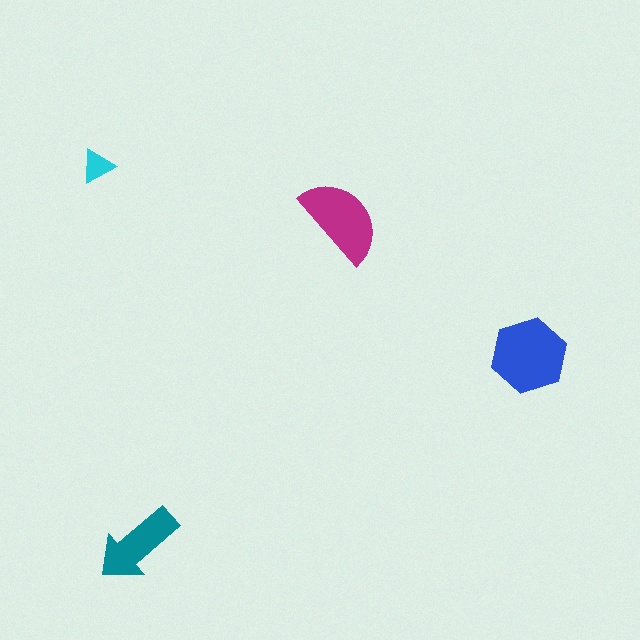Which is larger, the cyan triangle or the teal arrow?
The teal arrow.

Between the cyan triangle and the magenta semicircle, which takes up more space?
The magenta semicircle.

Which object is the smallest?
The cyan triangle.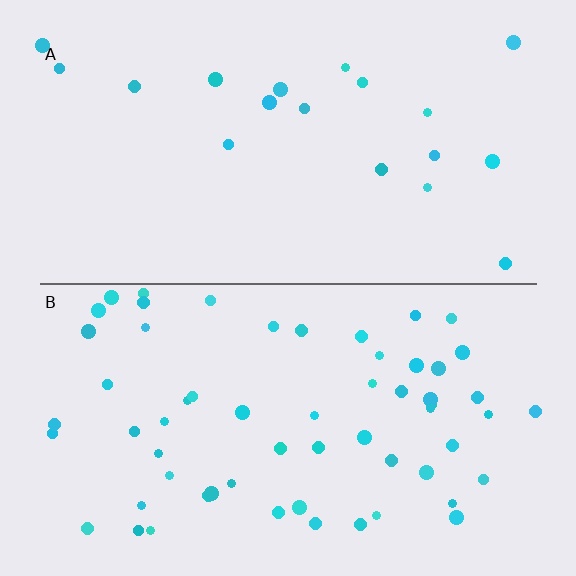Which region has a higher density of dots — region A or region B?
B (the bottom).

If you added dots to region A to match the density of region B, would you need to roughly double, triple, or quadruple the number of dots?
Approximately triple.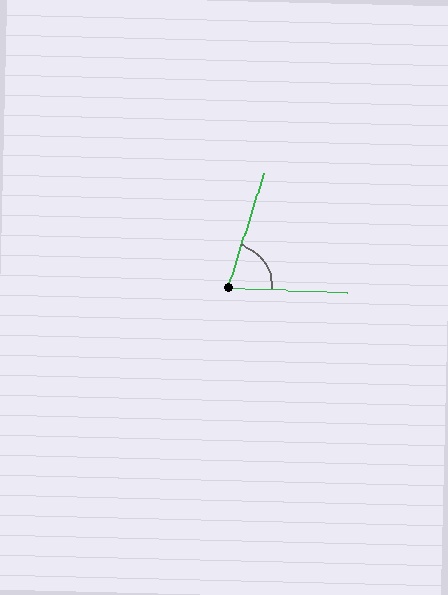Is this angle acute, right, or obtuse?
It is acute.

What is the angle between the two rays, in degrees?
Approximately 75 degrees.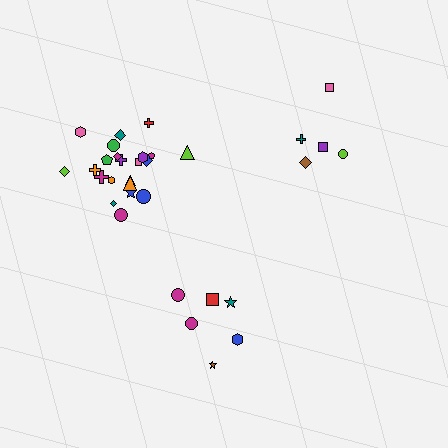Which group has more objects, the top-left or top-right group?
The top-left group.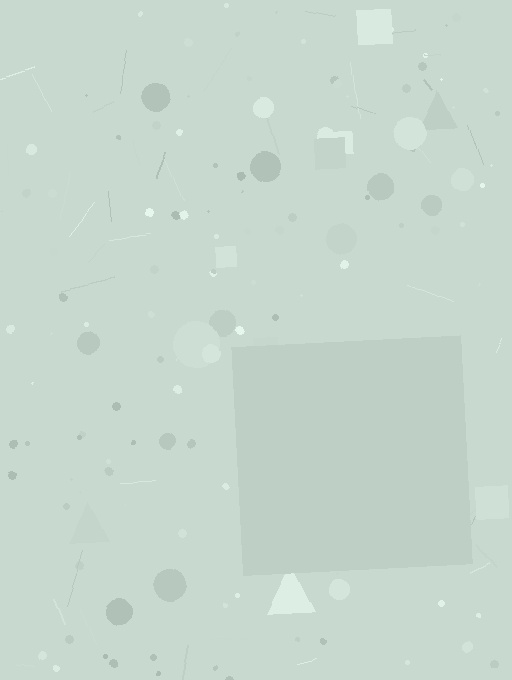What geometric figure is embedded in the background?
A square is embedded in the background.